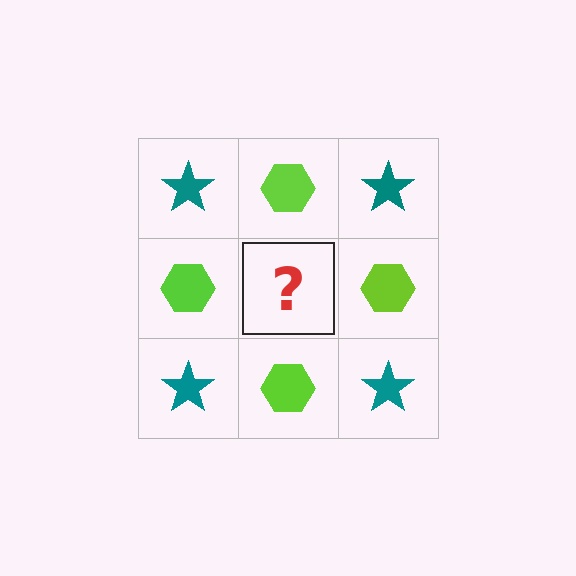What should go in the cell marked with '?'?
The missing cell should contain a teal star.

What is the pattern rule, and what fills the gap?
The rule is that it alternates teal star and lime hexagon in a checkerboard pattern. The gap should be filled with a teal star.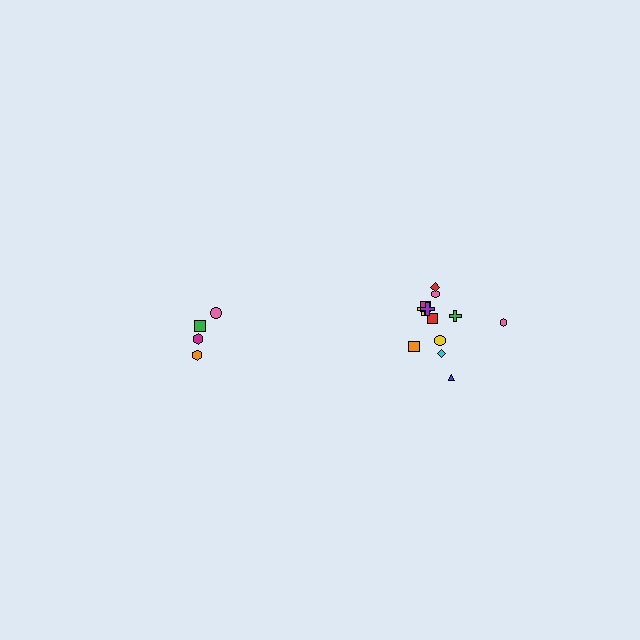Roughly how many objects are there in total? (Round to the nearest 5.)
Roughly 15 objects in total.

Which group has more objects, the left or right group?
The right group.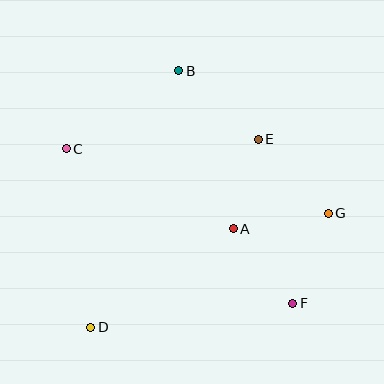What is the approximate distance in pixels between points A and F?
The distance between A and F is approximately 95 pixels.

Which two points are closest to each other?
Points A and E are closest to each other.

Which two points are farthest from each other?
Points C and F are farthest from each other.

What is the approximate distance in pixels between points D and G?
The distance between D and G is approximately 263 pixels.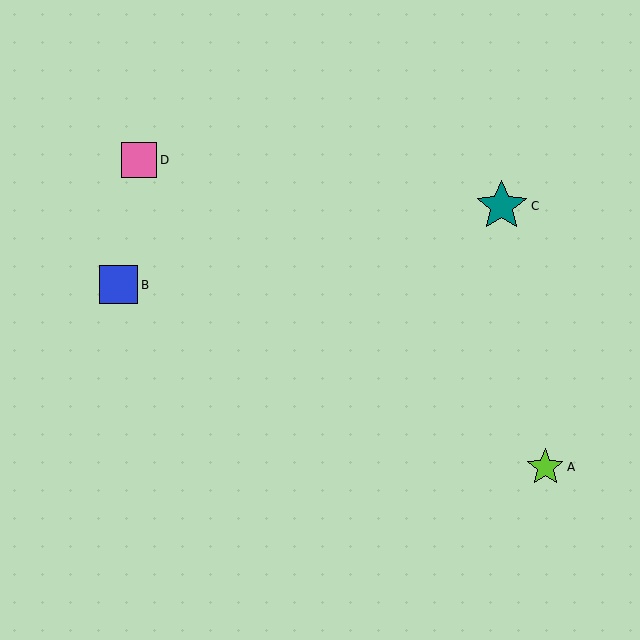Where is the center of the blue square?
The center of the blue square is at (119, 285).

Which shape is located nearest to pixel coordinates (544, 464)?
The lime star (labeled A) at (545, 467) is nearest to that location.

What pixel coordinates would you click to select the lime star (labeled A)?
Click at (545, 467) to select the lime star A.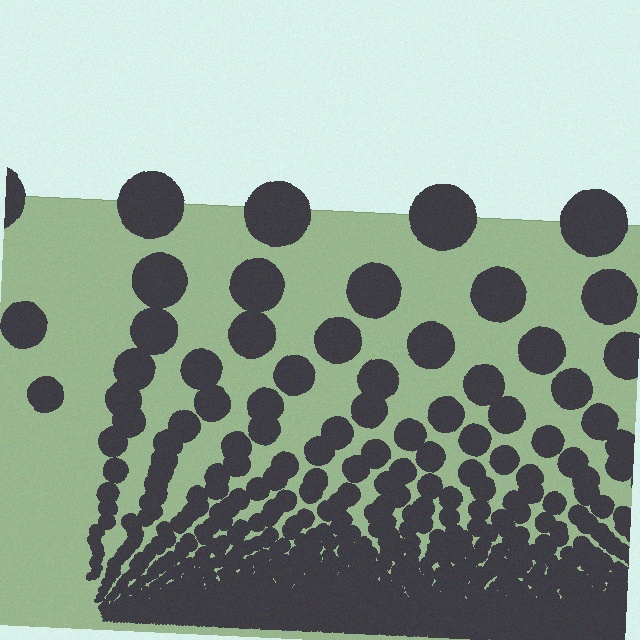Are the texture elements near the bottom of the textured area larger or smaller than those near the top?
Smaller. The gradient is inverted — elements near the bottom are smaller and denser.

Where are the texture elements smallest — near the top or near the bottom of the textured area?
Near the bottom.